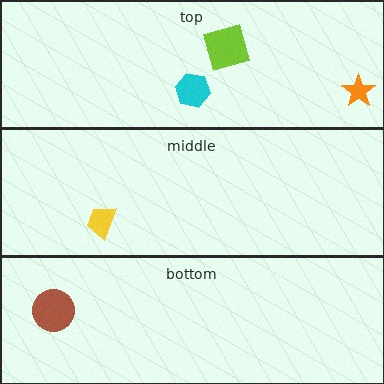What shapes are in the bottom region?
The brown circle.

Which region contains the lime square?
The top region.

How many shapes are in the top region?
3.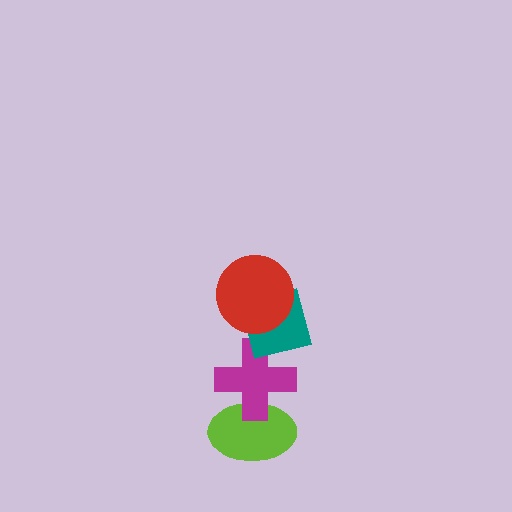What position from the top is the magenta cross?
The magenta cross is 3rd from the top.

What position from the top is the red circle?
The red circle is 1st from the top.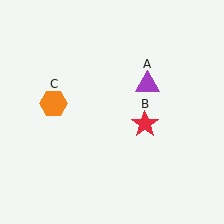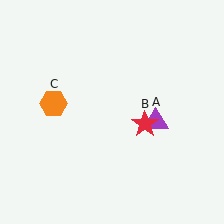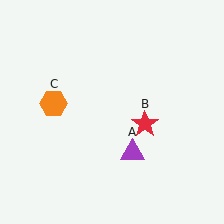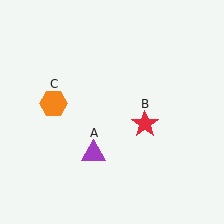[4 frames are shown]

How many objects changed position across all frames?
1 object changed position: purple triangle (object A).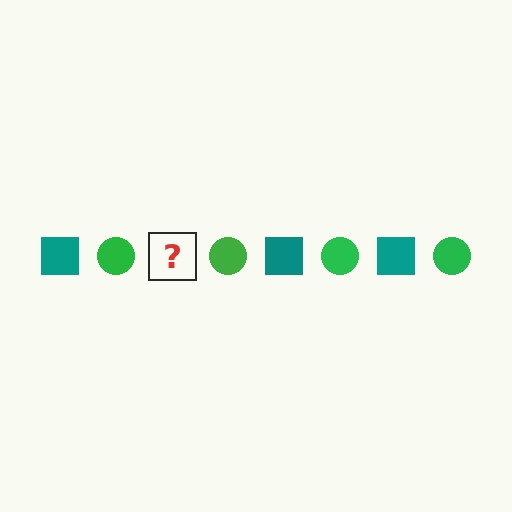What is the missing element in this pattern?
The missing element is a teal square.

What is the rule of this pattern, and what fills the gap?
The rule is that the pattern alternates between teal square and green circle. The gap should be filled with a teal square.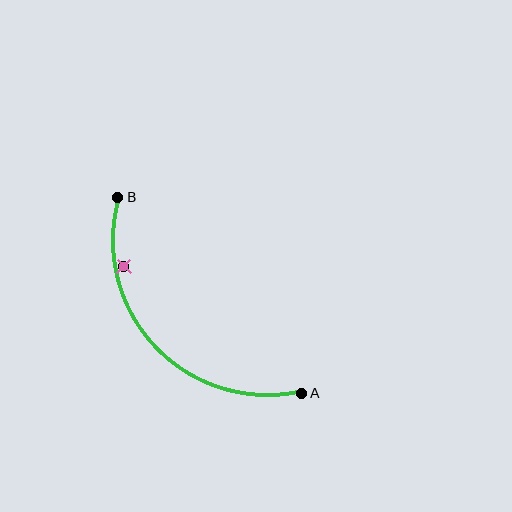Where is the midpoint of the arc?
The arc midpoint is the point on the curve farthest from the straight line joining A and B. It sits below and to the left of that line.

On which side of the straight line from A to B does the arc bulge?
The arc bulges below and to the left of the straight line connecting A and B.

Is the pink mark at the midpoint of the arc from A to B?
No — the pink mark does not lie on the arc at all. It sits slightly inside the curve.